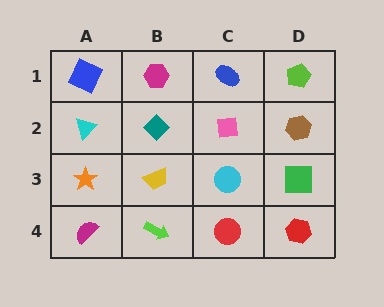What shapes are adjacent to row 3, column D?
A brown hexagon (row 2, column D), a red hexagon (row 4, column D), a cyan circle (row 3, column C).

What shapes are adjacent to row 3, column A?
A cyan triangle (row 2, column A), a magenta semicircle (row 4, column A), a yellow trapezoid (row 3, column B).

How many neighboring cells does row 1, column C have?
3.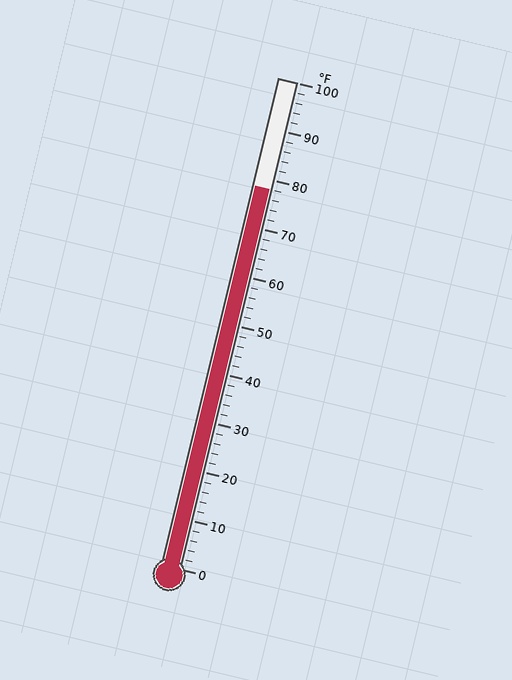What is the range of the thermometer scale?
The thermometer scale ranges from 0°F to 100°F.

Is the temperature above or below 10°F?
The temperature is above 10°F.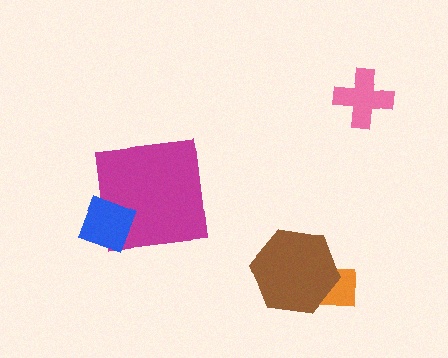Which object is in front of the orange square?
The brown hexagon is in front of the orange square.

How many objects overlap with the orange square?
1 object overlaps with the orange square.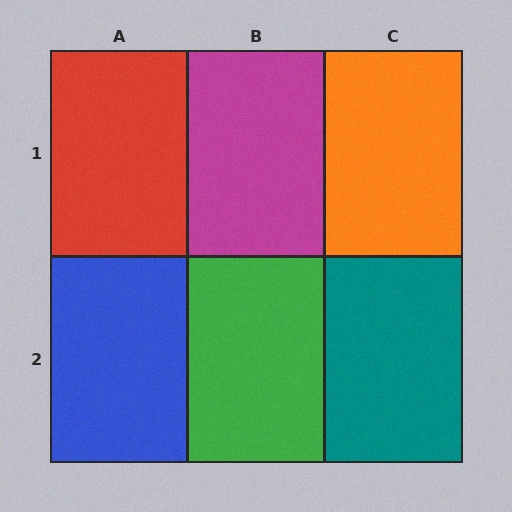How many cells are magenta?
1 cell is magenta.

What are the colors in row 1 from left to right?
Red, magenta, orange.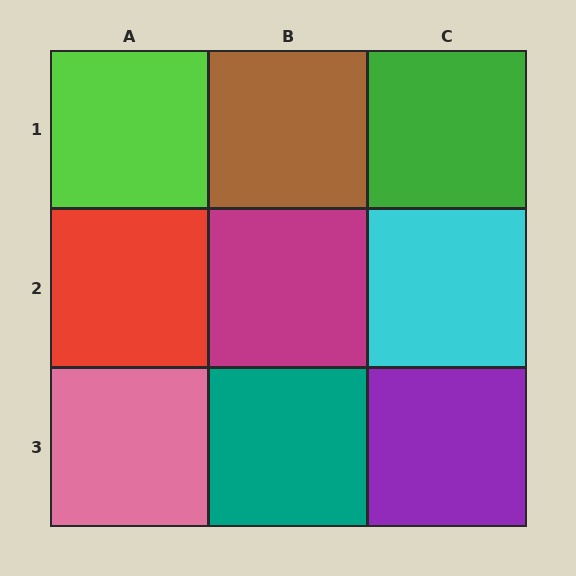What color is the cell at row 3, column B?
Teal.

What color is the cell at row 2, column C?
Cyan.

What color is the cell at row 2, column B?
Magenta.